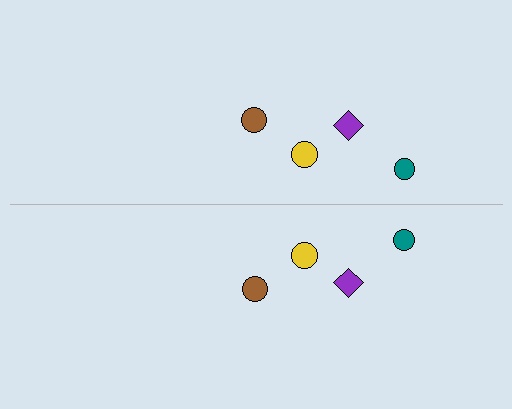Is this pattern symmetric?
Yes, this pattern has bilateral (reflection) symmetry.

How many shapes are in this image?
There are 8 shapes in this image.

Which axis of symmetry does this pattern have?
The pattern has a horizontal axis of symmetry running through the center of the image.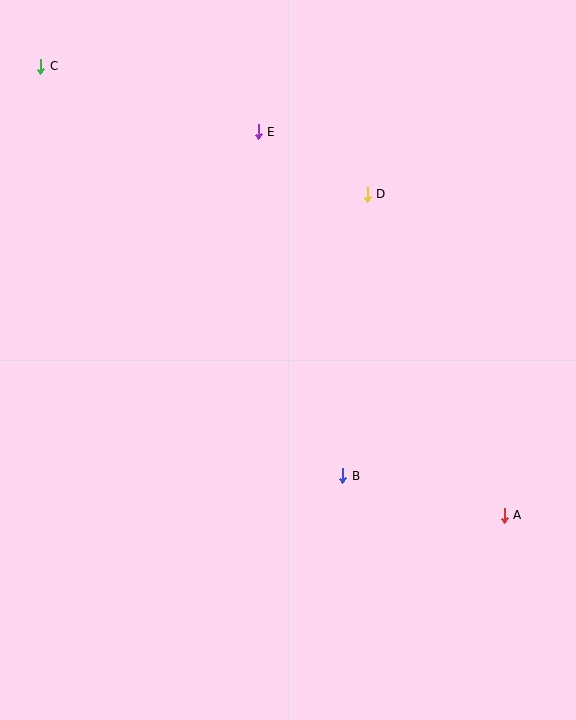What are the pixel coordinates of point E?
Point E is at (258, 132).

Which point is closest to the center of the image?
Point B at (343, 476) is closest to the center.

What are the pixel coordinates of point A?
Point A is at (504, 515).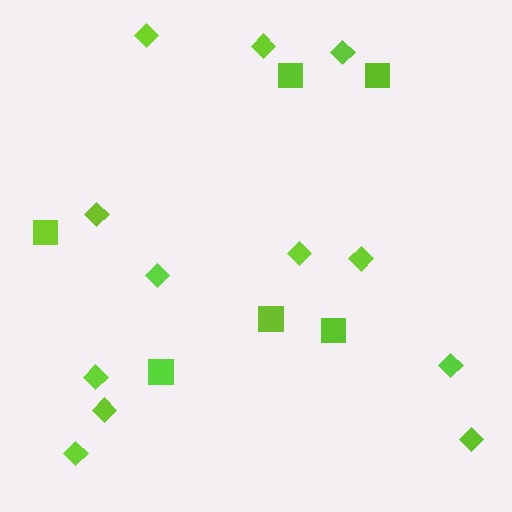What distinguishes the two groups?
There are 2 groups: one group of squares (6) and one group of diamonds (12).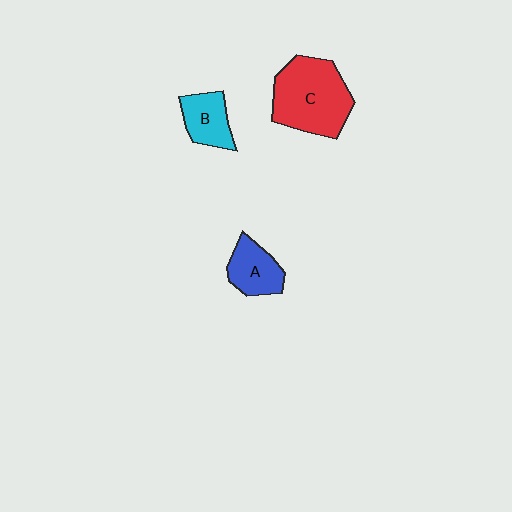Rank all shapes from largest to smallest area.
From largest to smallest: C (red), A (blue), B (cyan).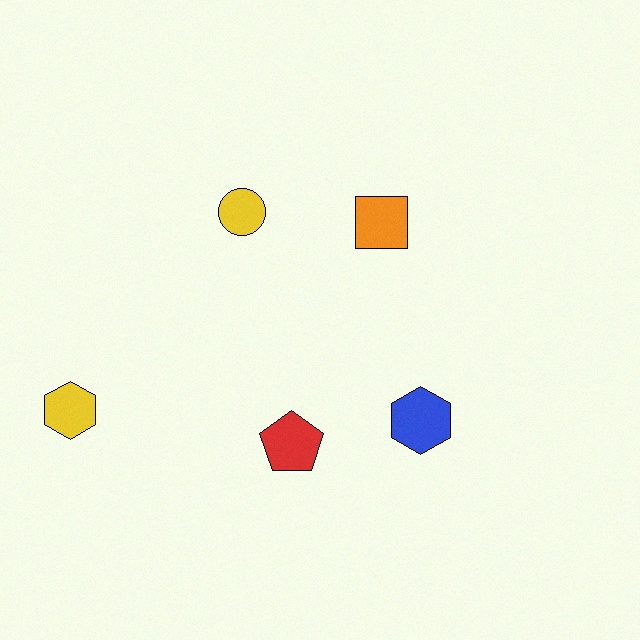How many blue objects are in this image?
There is 1 blue object.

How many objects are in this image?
There are 5 objects.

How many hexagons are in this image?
There are 2 hexagons.